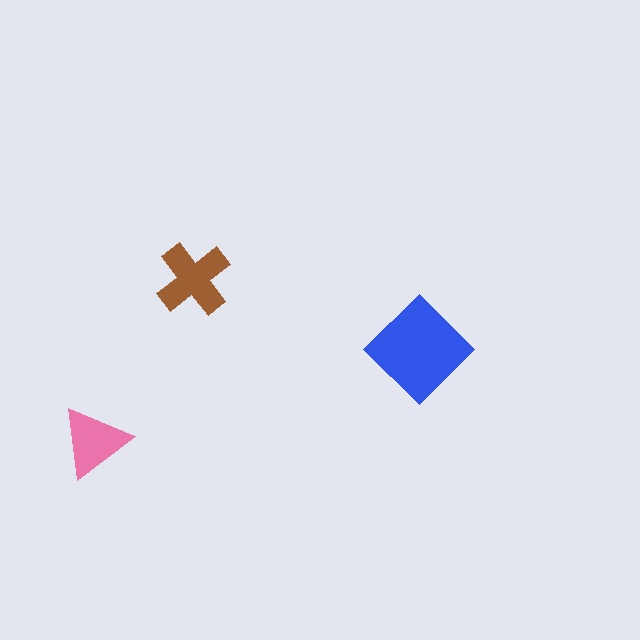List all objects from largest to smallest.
The blue diamond, the brown cross, the pink triangle.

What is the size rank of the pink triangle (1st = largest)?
3rd.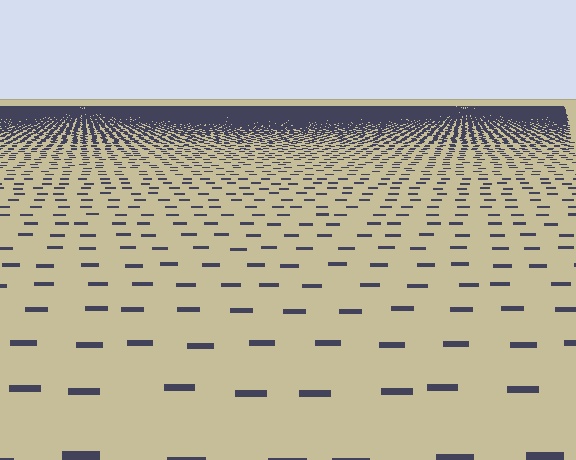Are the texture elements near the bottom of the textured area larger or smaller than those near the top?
Larger. Near the bottom, elements are closer to the viewer and appear at a bigger on-screen size.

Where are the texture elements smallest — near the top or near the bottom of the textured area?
Near the top.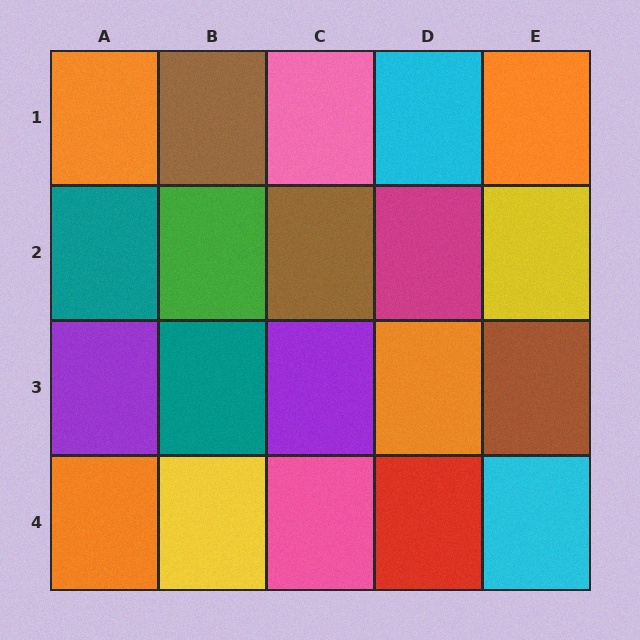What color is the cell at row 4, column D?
Red.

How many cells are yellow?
2 cells are yellow.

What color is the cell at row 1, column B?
Brown.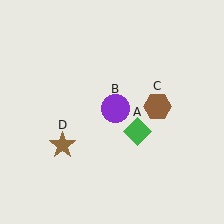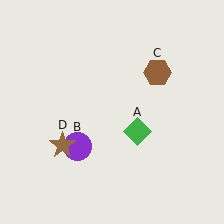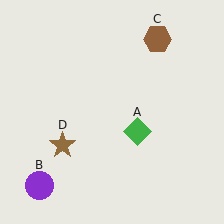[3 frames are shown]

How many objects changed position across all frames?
2 objects changed position: purple circle (object B), brown hexagon (object C).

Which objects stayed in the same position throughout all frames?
Green diamond (object A) and brown star (object D) remained stationary.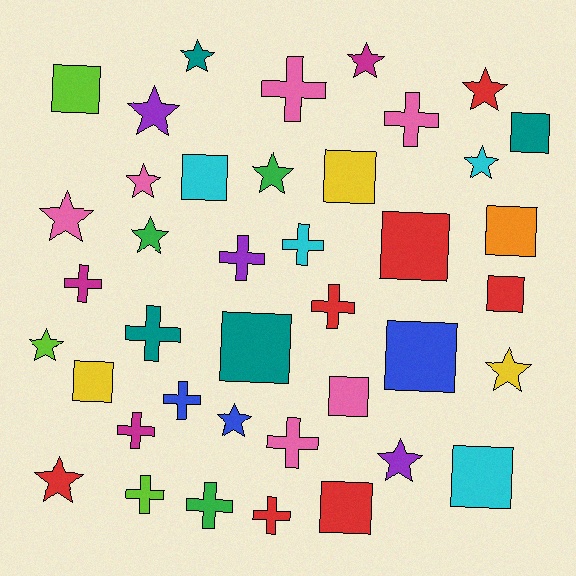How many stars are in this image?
There are 14 stars.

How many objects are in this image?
There are 40 objects.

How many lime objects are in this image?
There are 3 lime objects.